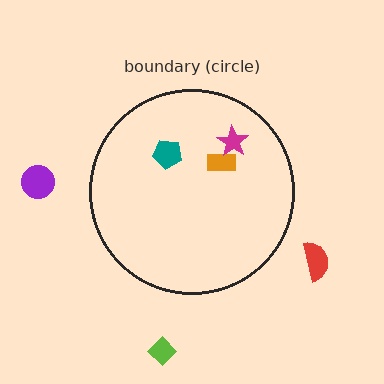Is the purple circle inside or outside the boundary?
Outside.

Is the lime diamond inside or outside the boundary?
Outside.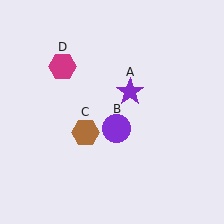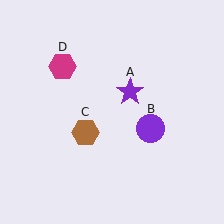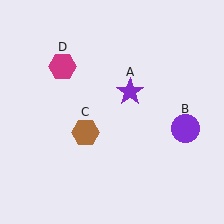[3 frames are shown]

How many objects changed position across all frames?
1 object changed position: purple circle (object B).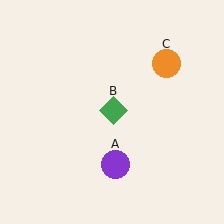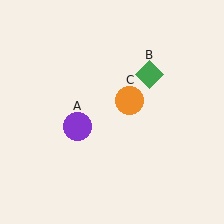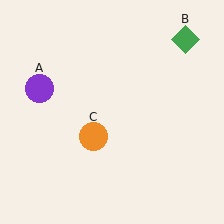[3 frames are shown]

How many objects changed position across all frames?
3 objects changed position: purple circle (object A), green diamond (object B), orange circle (object C).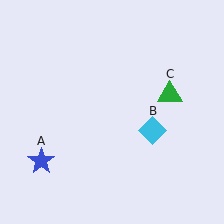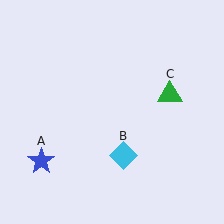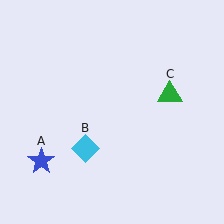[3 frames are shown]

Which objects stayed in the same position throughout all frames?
Blue star (object A) and green triangle (object C) remained stationary.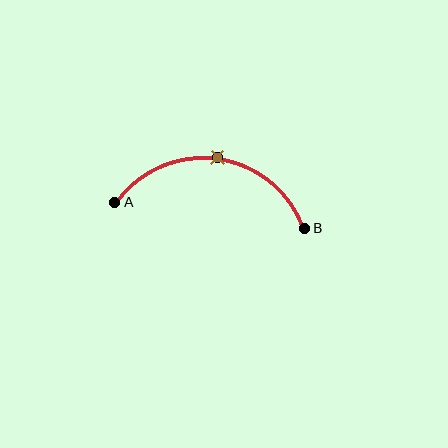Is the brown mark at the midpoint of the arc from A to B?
Yes. The brown mark lies on the arc at equal arc-length from both A and B — it is the arc midpoint.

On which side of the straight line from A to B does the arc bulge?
The arc bulges above the straight line connecting A and B.